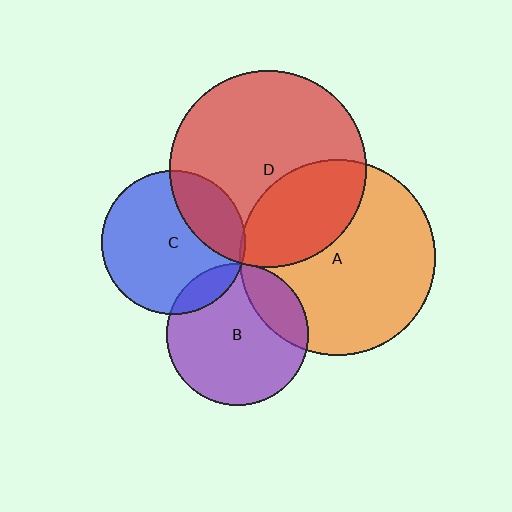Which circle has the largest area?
Circle D (red).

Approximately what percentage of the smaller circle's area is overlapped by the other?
Approximately 5%.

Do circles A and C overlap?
Yes.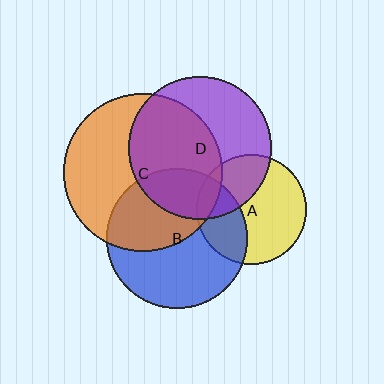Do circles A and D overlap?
Yes.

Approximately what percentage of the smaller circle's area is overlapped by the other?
Approximately 35%.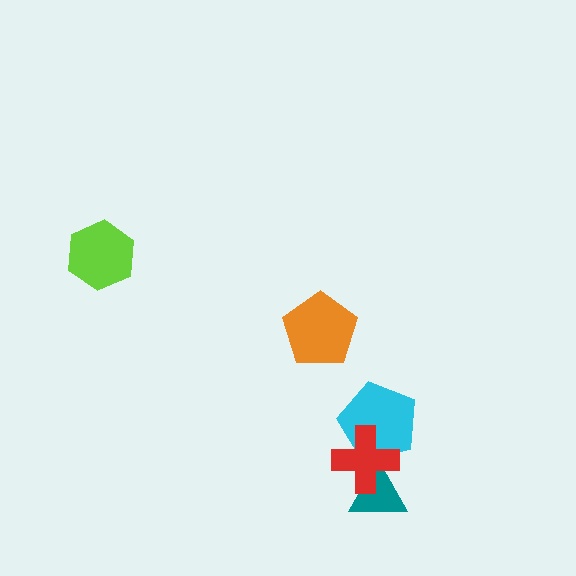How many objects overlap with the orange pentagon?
0 objects overlap with the orange pentagon.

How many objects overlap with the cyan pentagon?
1 object overlaps with the cyan pentagon.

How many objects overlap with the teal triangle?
1 object overlaps with the teal triangle.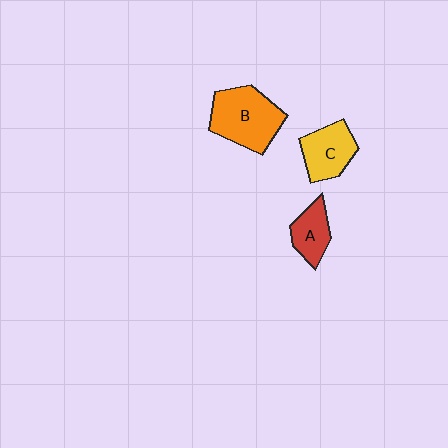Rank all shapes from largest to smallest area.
From largest to smallest: B (orange), C (yellow), A (red).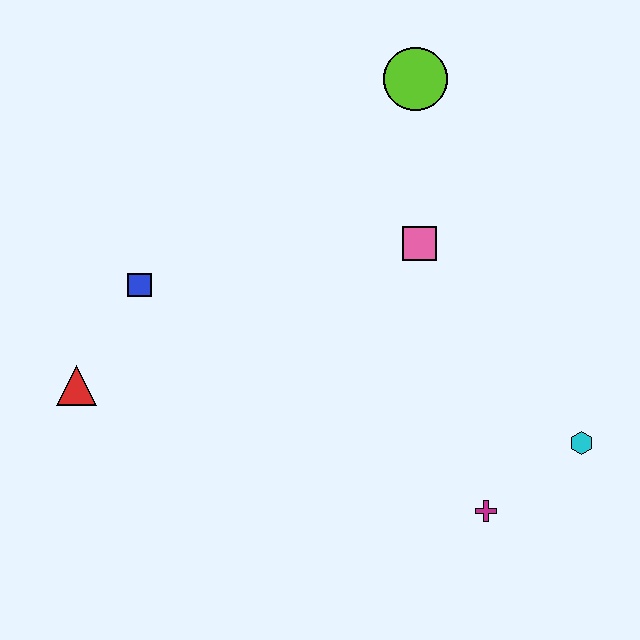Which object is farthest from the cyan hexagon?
The red triangle is farthest from the cyan hexagon.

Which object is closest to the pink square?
The lime circle is closest to the pink square.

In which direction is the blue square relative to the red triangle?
The blue square is above the red triangle.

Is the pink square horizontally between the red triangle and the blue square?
No